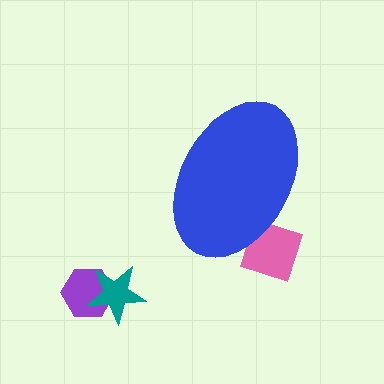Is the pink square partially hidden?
Yes, the pink square is partially hidden behind the blue ellipse.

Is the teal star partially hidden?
No, the teal star is fully visible.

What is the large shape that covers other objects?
A blue ellipse.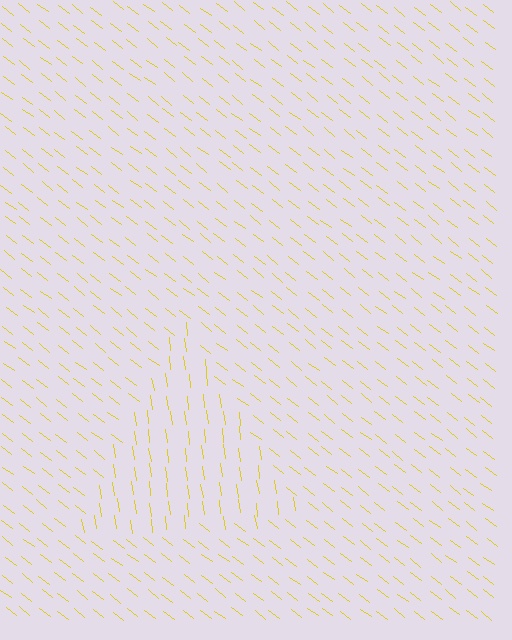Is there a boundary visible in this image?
Yes, there is a texture boundary formed by a change in line orientation.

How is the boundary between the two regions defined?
The boundary is defined purely by a change in line orientation (approximately 45 degrees difference). All lines are the same color and thickness.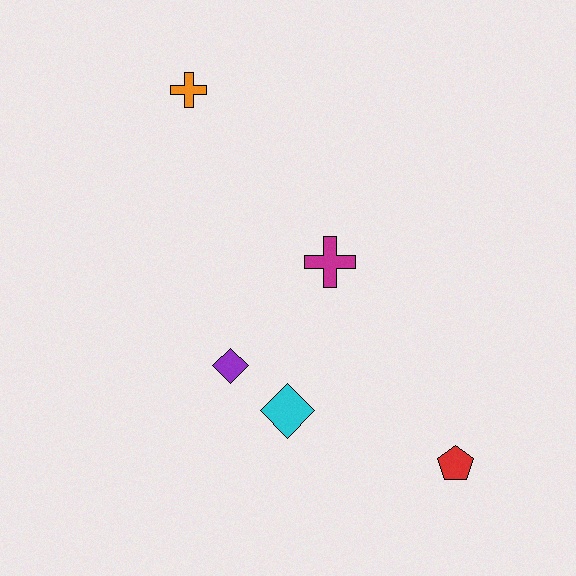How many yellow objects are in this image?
There are no yellow objects.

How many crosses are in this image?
There are 2 crosses.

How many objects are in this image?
There are 5 objects.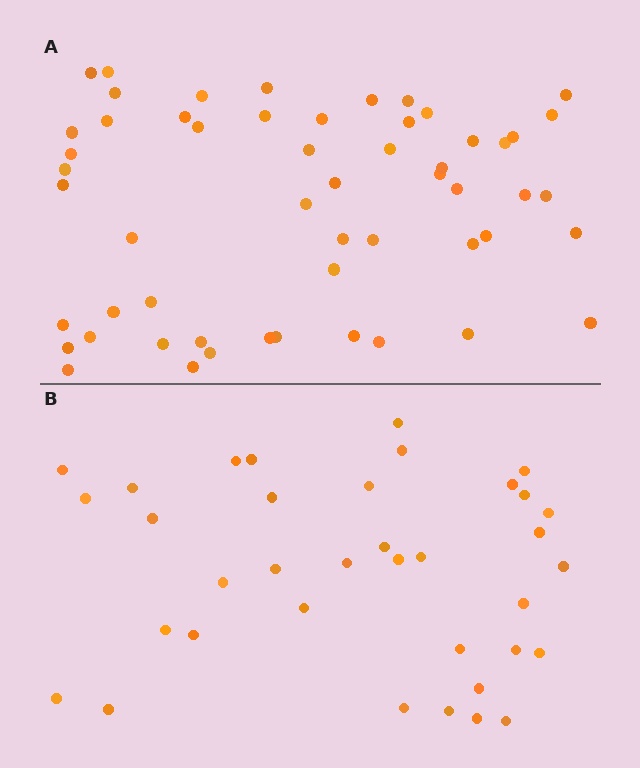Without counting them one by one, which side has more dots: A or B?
Region A (the top region) has more dots.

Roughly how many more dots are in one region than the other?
Region A has approximately 20 more dots than region B.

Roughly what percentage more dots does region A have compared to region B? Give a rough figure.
About 55% more.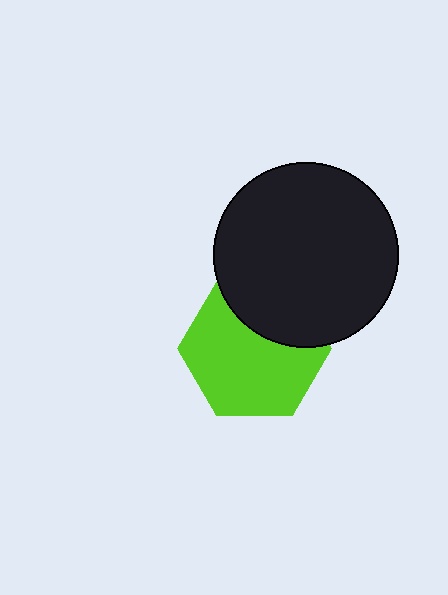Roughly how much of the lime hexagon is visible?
Most of it is visible (roughly 70%).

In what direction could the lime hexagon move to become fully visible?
The lime hexagon could move down. That would shift it out from behind the black circle entirely.